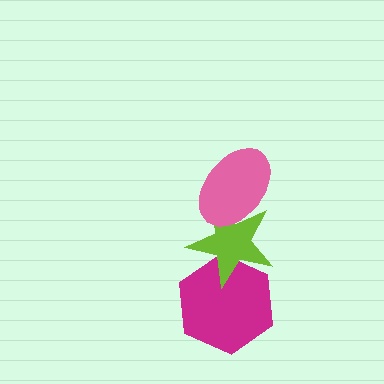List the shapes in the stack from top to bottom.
From top to bottom: the pink ellipse, the lime star, the magenta hexagon.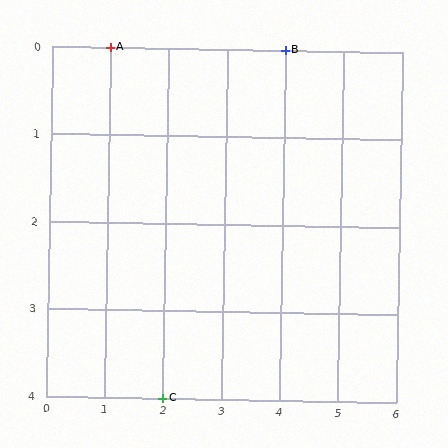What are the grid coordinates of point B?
Point B is at grid coordinates (4, 0).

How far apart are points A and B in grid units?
Points A and B are 3 columns apart.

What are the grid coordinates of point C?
Point C is at grid coordinates (2, 4).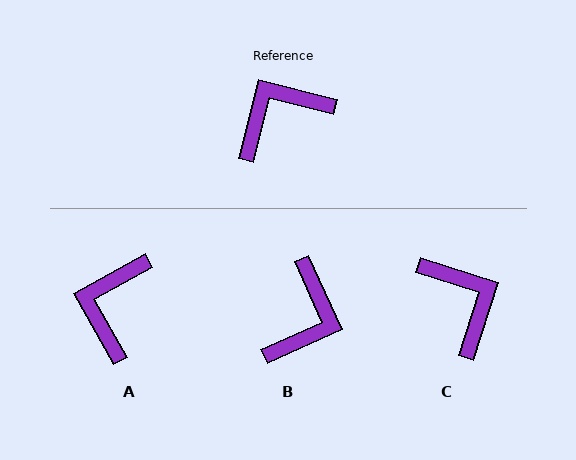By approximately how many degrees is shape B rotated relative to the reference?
Approximately 142 degrees clockwise.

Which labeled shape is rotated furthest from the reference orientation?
B, about 142 degrees away.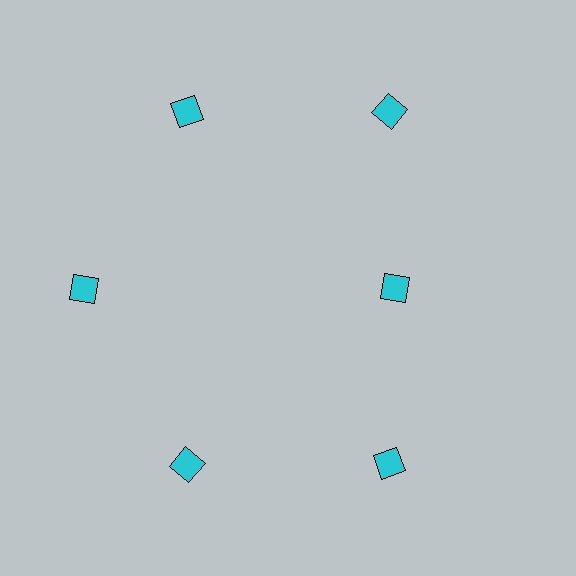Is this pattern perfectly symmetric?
No. The 6 cyan diamonds are arranged in a ring, but one element near the 3 o'clock position is pulled inward toward the center, breaking the 6-fold rotational symmetry.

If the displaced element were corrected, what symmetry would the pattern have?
It would have 6-fold rotational symmetry — the pattern would map onto itself every 60 degrees.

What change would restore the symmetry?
The symmetry would be restored by moving it outward, back onto the ring so that all 6 diamonds sit at equal angles and equal distance from the center.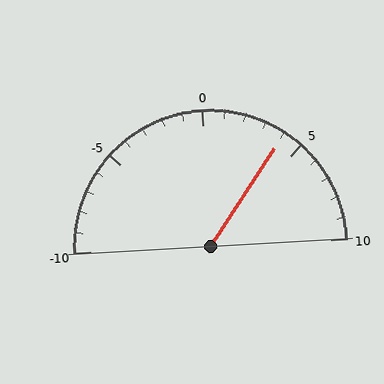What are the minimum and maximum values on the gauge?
The gauge ranges from -10 to 10.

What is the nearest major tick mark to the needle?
The nearest major tick mark is 5.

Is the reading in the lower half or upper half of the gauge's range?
The reading is in the upper half of the range (-10 to 10).